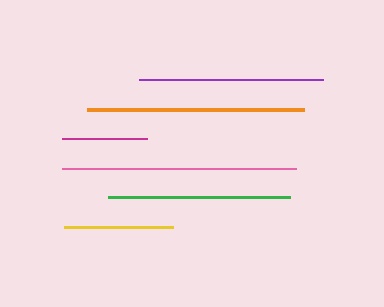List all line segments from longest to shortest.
From longest to shortest: pink, orange, purple, green, yellow, magenta.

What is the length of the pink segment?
The pink segment is approximately 234 pixels long.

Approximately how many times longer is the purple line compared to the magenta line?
The purple line is approximately 2.2 times the length of the magenta line.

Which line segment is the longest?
The pink line is the longest at approximately 234 pixels.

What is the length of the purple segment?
The purple segment is approximately 184 pixels long.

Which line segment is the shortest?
The magenta line is the shortest at approximately 85 pixels.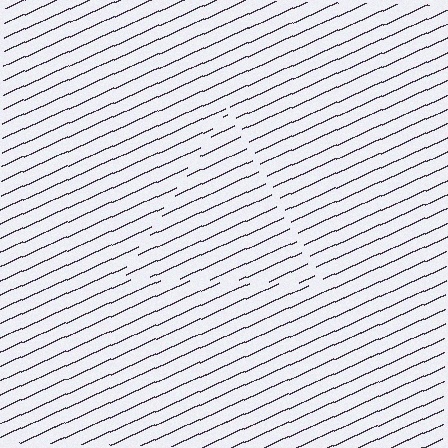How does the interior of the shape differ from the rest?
The interior of the shape contains the same grating, shifted by half a period — the contour is defined by the phase discontinuity where line-ends from the inner and outer gratings abut.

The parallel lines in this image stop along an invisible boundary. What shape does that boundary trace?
An illusory triangle. The interior of the shape contains the same grating, shifted by half a period — the contour is defined by the phase discontinuity where line-ends from the inner and outer gratings abut.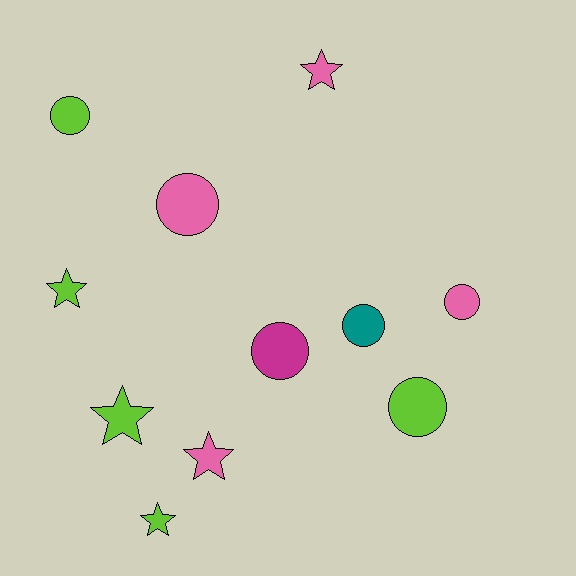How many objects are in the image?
There are 11 objects.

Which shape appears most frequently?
Circle, with 6 objects.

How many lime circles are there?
There are 2 lime circles.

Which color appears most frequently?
Lime, with 5 objects.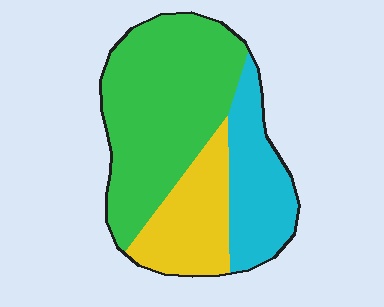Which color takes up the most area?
Green, at roughly 55%.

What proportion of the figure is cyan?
Cyan covers 24% of the figure.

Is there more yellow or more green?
Green.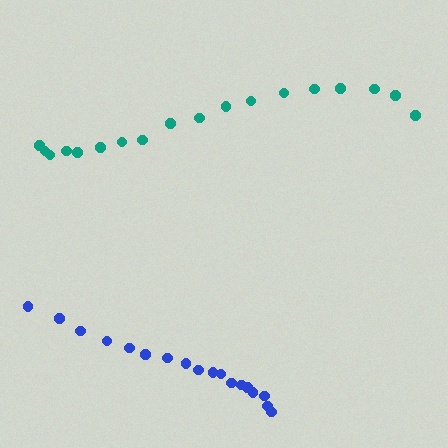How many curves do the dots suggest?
There are 2 distinct paths.